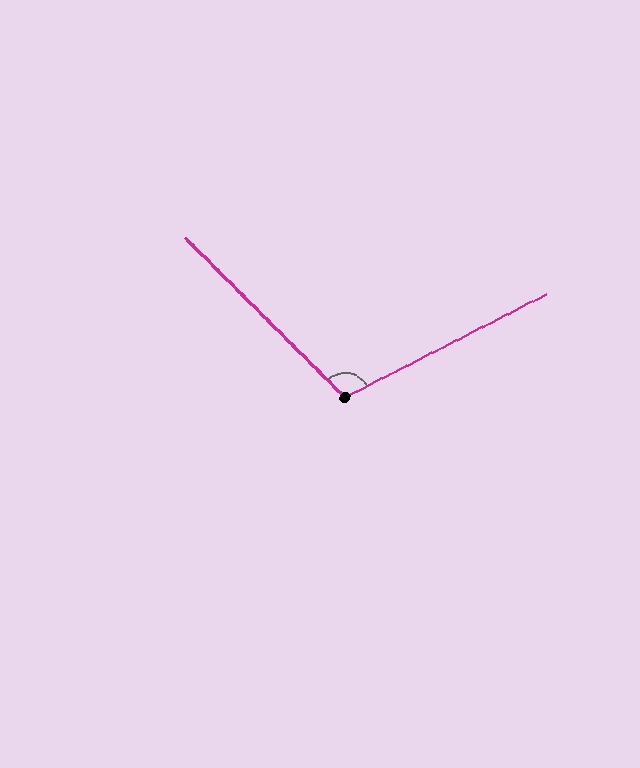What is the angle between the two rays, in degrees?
Approximately 108 degrees.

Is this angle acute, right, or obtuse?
It is obtuse.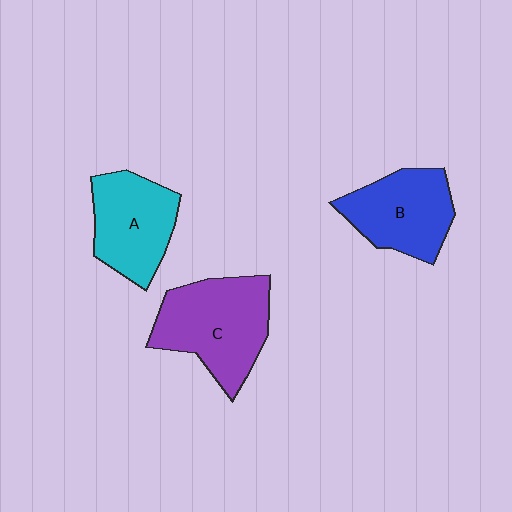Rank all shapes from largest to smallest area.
From largest to smallest: C (purple), B (blue), A (cyan).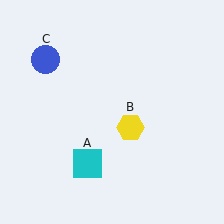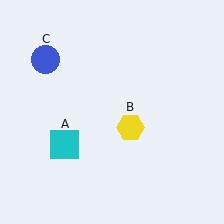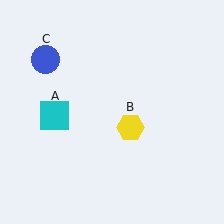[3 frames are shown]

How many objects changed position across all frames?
1 object changed position: cyan square (object A).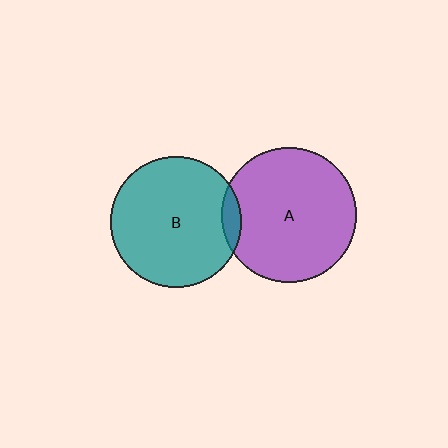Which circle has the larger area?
Circle A (purple).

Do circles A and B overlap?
Yes.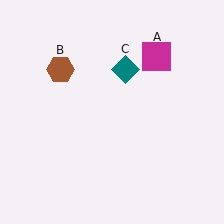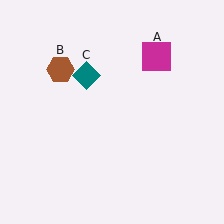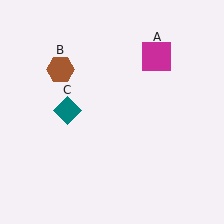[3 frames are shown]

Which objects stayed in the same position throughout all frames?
Magenta square (object A) and brown hexagon (object B) remained stationary.